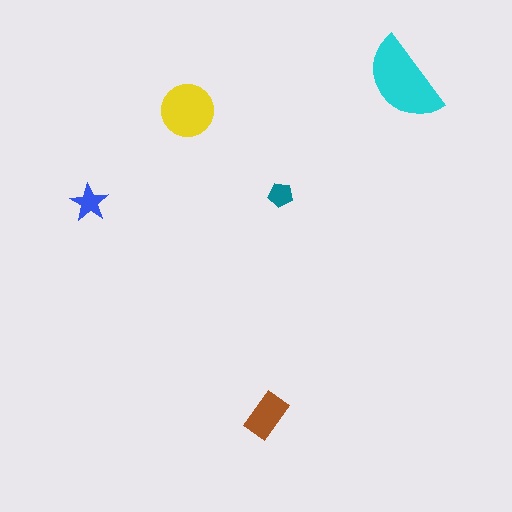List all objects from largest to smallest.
The cyan semicircle, the yellow circle, the brown rectangle, the blue star, the teal pentagon.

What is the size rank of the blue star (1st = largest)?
4th.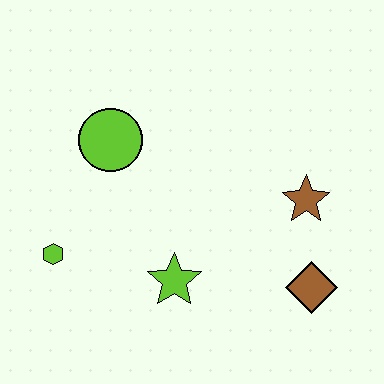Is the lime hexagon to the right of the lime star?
No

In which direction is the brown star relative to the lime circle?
The brown star is to the right of the lime circle.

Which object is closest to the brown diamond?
The brown star is closest to the brown diamond.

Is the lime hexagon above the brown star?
No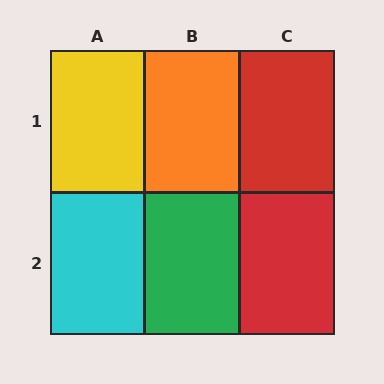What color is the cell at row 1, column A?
Yellow.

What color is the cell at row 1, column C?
Red.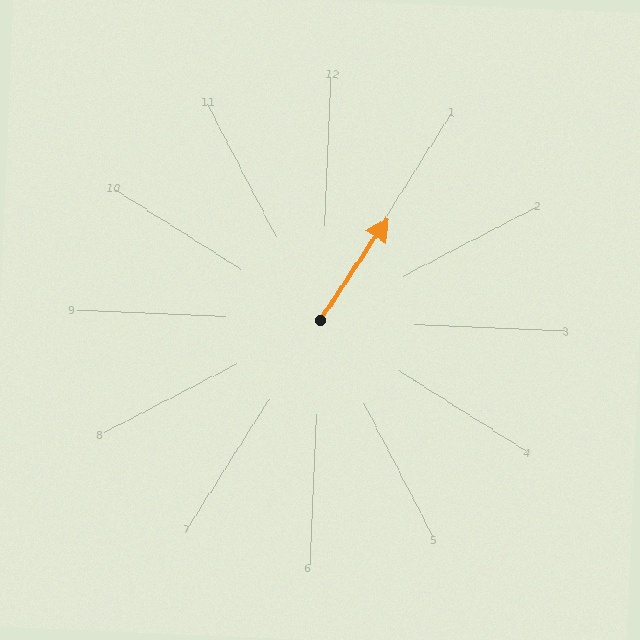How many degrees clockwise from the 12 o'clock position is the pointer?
Approximately 31 degrees.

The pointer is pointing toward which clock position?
Roughly 1 o'clock.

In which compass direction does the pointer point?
Northeast.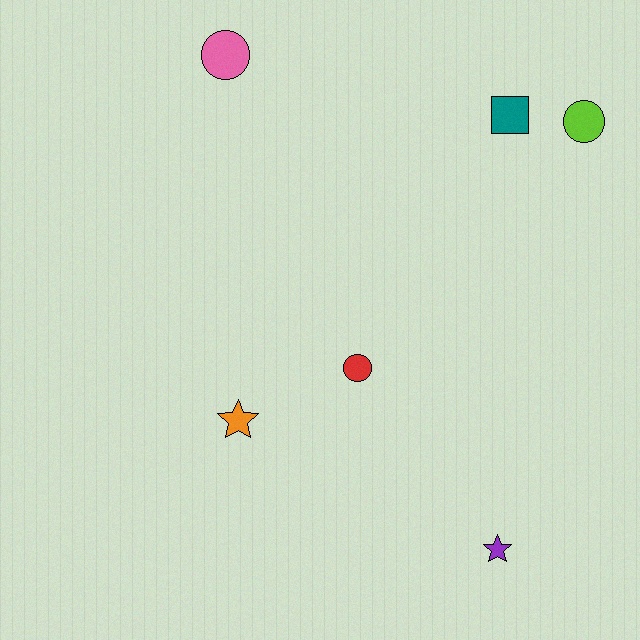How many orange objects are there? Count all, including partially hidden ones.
There is 1 orange object.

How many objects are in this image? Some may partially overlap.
There are 6 objects.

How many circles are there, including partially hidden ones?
There are 3 circles.